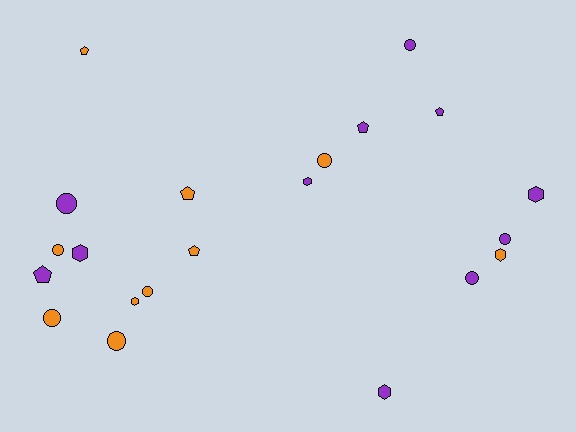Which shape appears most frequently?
Circle, with 9 objects.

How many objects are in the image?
There are 21 objects.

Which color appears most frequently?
Purple, with 11 objects.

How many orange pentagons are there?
There are 3 orange pentagons.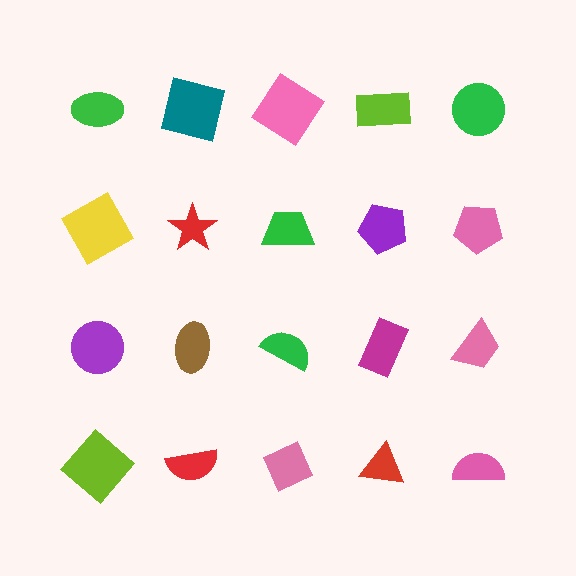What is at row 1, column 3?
A pink diamond.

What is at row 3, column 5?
A pink trapezoid.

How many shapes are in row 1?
5 shapes.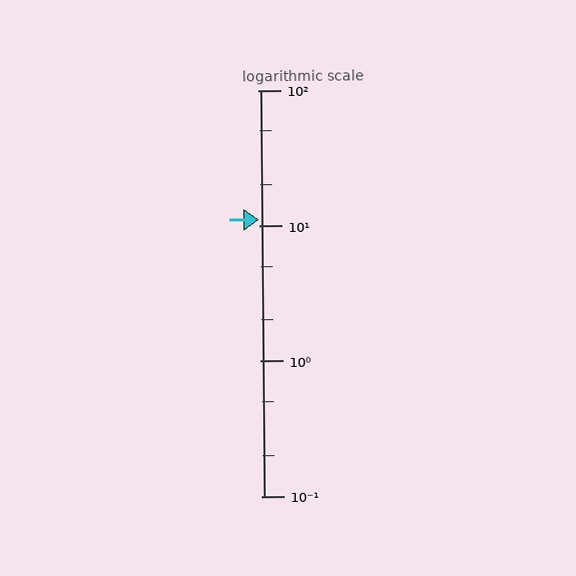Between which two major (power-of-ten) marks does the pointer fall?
The pointer is between 10 and 100.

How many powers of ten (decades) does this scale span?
The scale spans 3 decades, from 0.1 to 100.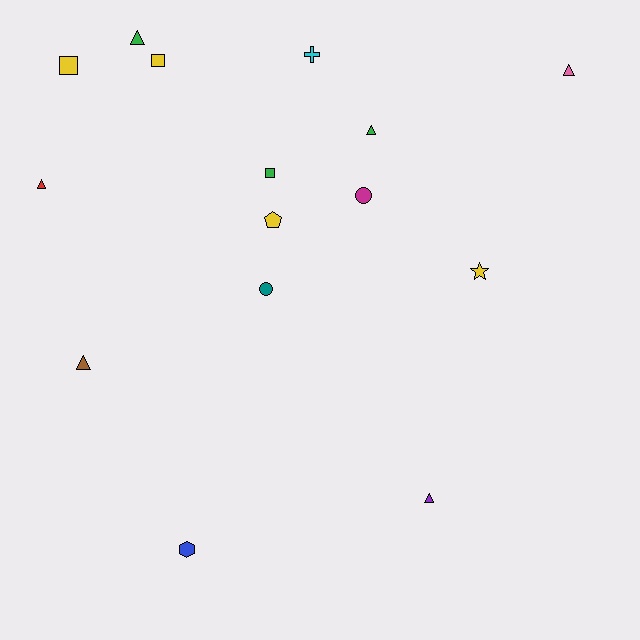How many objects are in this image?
There are 15 objects.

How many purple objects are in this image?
There is 1 purple object.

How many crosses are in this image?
There is 1 cross.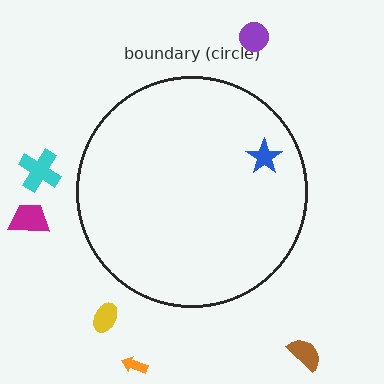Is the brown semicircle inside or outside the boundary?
Outside.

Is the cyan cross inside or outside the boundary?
Outside.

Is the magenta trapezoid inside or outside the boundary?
Outside.